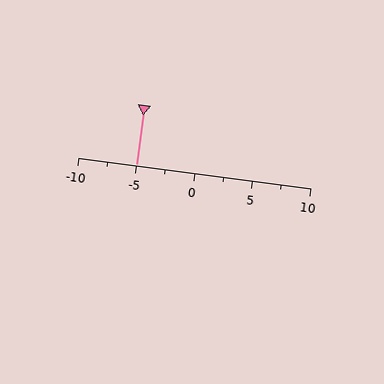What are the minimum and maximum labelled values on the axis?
The axis runs from -10 to 10.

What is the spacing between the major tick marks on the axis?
The major ticks are spaced 5 apart.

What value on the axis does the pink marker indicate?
The marker indicates approximately -5.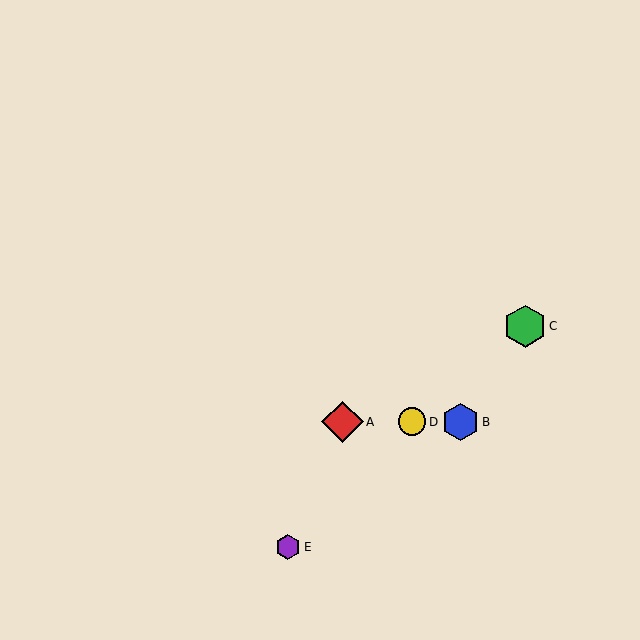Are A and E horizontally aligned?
No, A is at y≈422 and E is at y≈547.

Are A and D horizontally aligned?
Yes, both are at y≈422.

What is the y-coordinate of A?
Object A is at y≈422.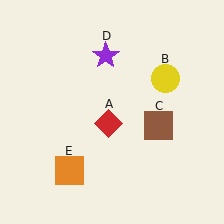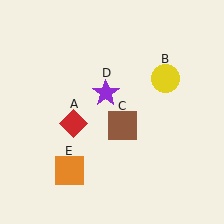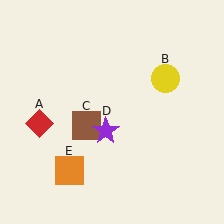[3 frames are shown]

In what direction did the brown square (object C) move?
The brown square (object C) moved left.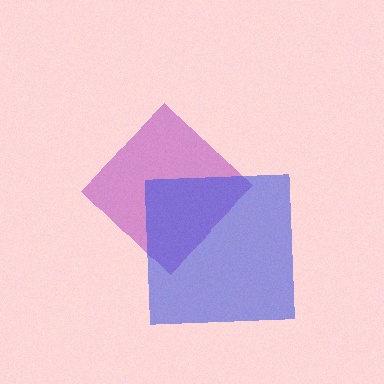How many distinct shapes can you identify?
There are 2 distinct shapes: a purple diamond, a blue square.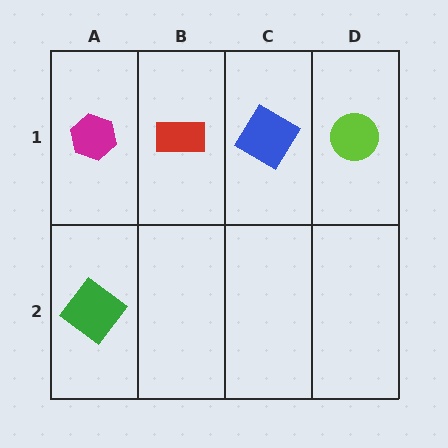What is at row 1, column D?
A lime circle.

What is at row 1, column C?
A blue diamond.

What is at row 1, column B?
A red rectangle.